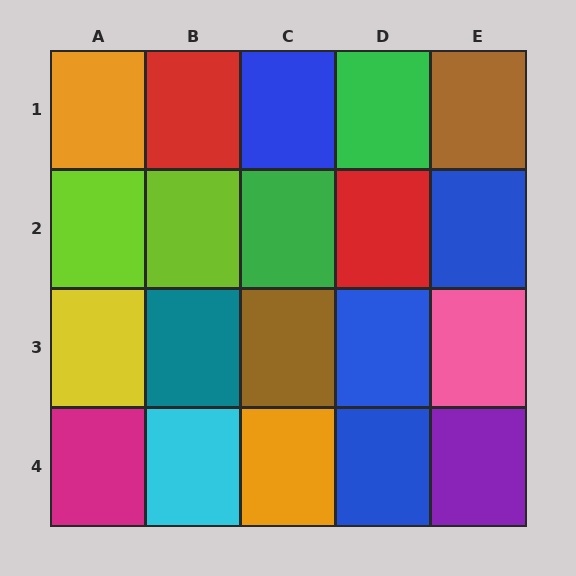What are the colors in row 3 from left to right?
Yellow, teal, brown, blue, pink.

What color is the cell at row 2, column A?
Lime.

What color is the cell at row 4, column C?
Orange.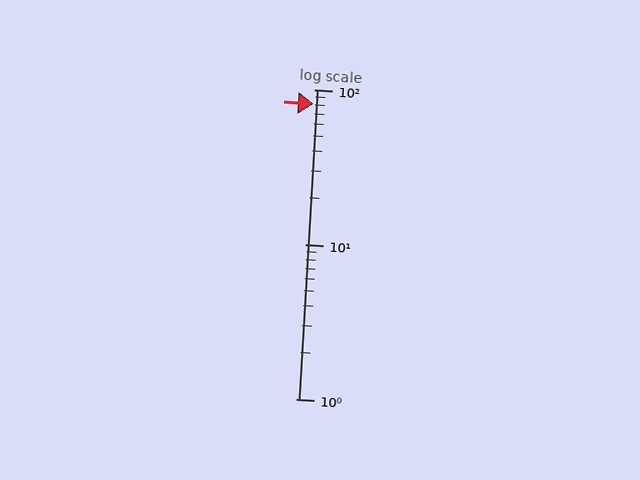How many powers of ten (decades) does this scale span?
The scale spans 2 decades, from 1 to 100.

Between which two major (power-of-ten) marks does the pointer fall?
The pointer is between 10 and 100.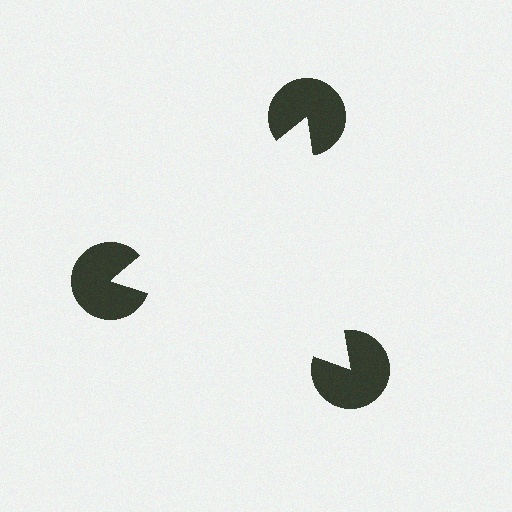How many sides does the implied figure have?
3 sides.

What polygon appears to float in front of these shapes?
An illusory triangle — its edges are inferred from the aligned wedge cuts in the pac-man discs, not physically drawn.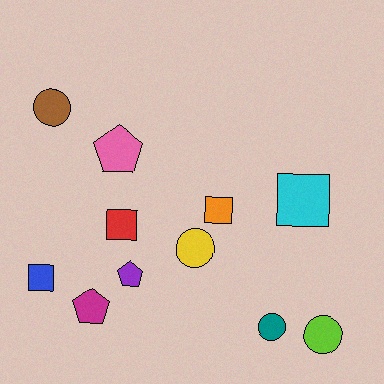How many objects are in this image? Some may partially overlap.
There are 11 objects.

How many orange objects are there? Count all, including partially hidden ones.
There is 1 orange object.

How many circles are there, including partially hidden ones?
There are 4 circles.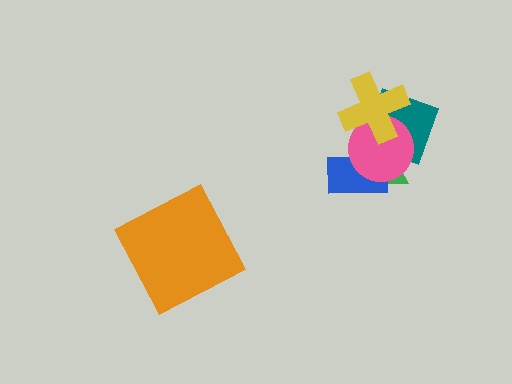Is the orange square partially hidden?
No, no other shape covers it.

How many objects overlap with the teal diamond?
3 objects overlap with the teal diamond.